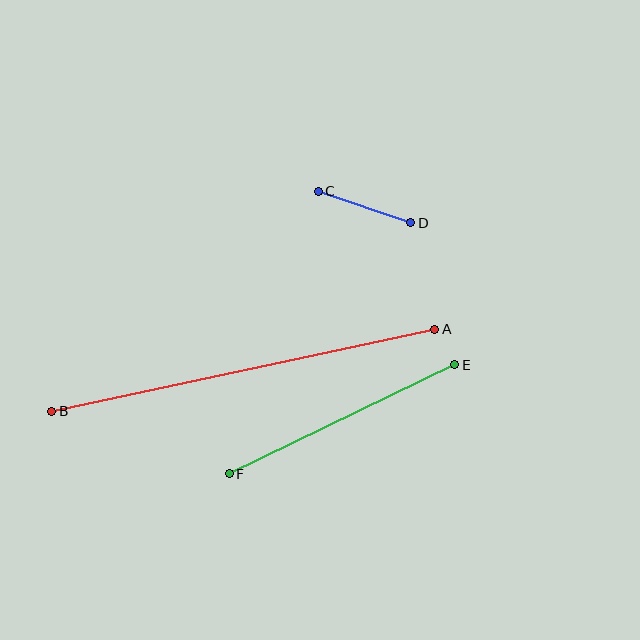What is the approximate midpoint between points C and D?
The midpoint is at approximately (365, 207) pixels.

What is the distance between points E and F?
The distance is approximately 250 pixels.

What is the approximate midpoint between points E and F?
The midpoint is at approximately (342, 419) pixels.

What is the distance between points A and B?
The distance is approximately 392 pixels.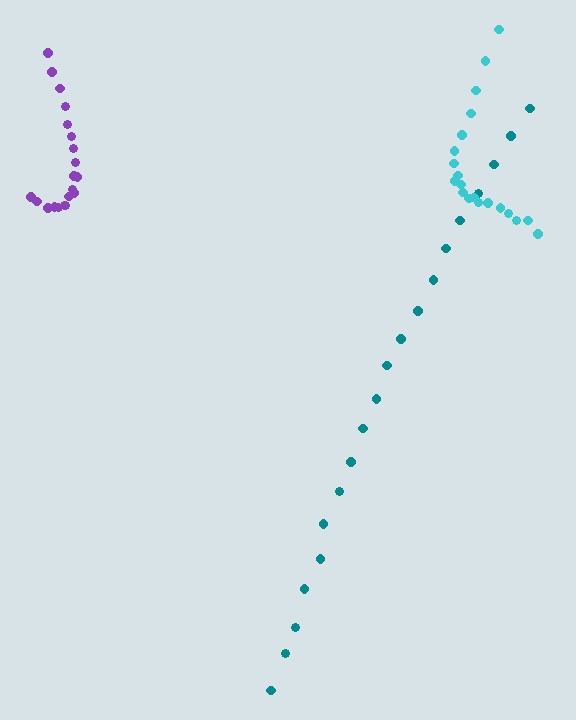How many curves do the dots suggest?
There are 3 distinct paths.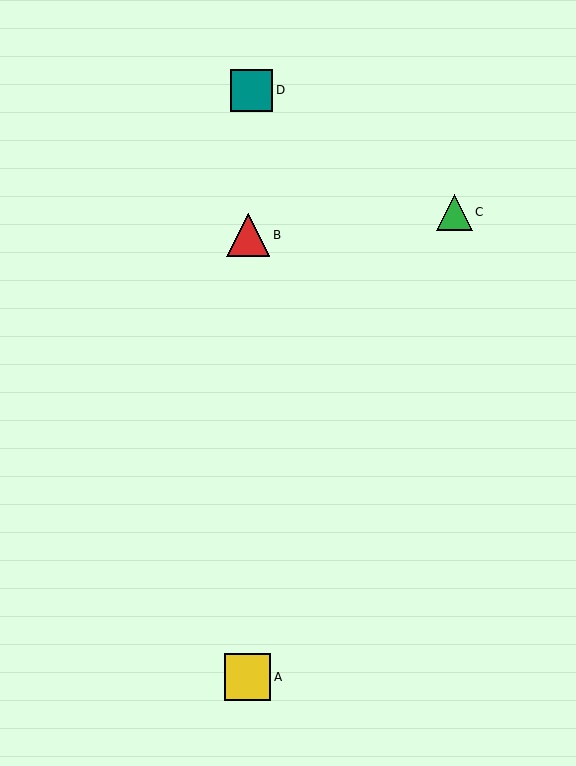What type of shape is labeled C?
Shape C is a green triangle.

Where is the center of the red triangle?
The center of the red triangle is at (248, 235).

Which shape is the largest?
The yellow square (labeled A) is the largest.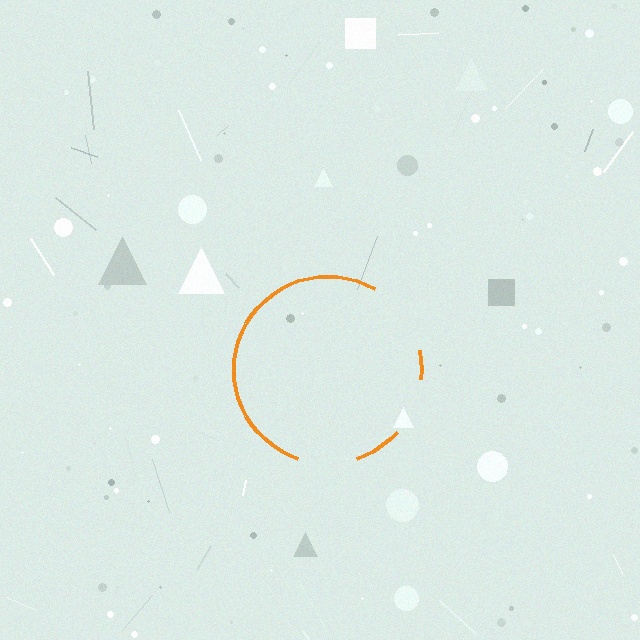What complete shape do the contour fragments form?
The contour fragments form a circle.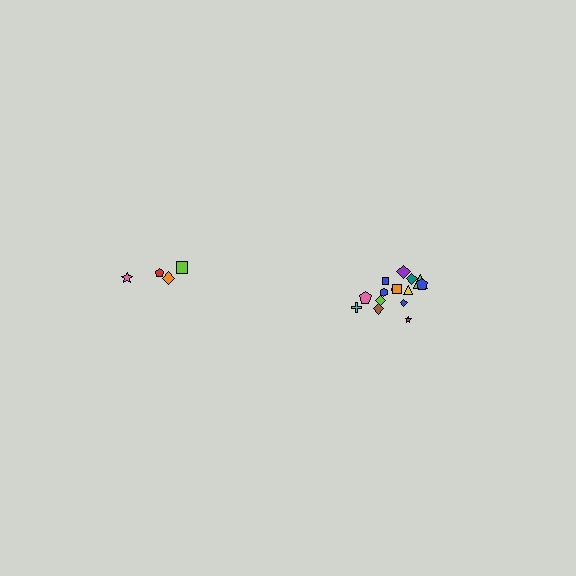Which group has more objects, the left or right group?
The right group.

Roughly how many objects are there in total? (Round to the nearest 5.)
Roughly 20 objects in total.